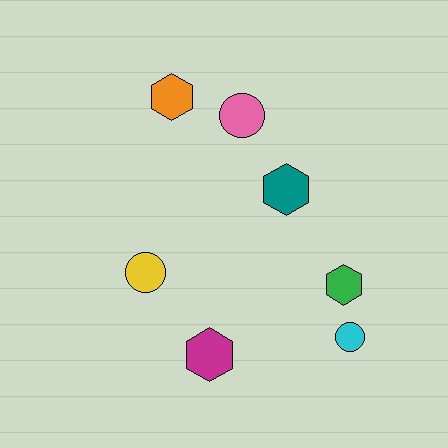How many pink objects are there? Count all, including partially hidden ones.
There is 1 pink object.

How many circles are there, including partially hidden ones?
There are 3 circles.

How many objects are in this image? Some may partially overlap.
There are 7 objects.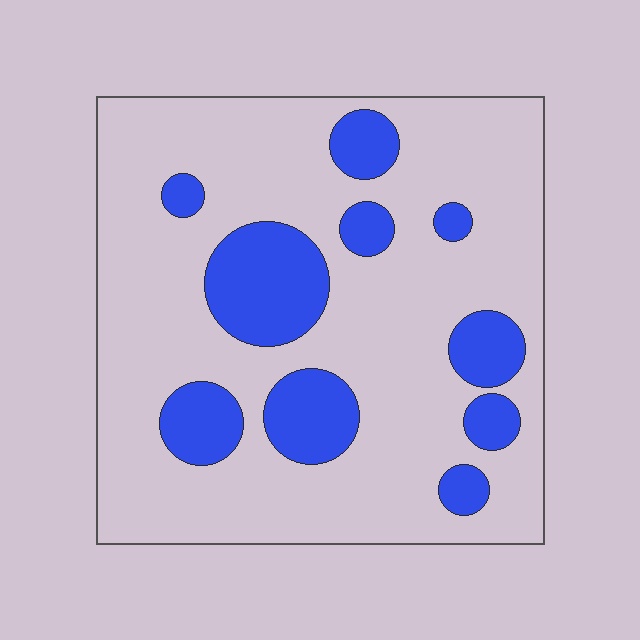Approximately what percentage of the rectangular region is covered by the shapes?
Approximately 20%.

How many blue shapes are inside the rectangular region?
10.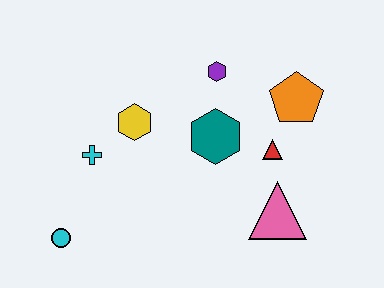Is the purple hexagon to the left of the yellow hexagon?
No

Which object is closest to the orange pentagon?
The red triangle is closest to the orange pentagon.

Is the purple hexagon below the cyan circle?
No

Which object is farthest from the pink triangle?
The cyan circle is farthest from the pink triangle.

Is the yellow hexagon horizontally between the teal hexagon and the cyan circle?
Yes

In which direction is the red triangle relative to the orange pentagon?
The red triangle is below the orange pentagon.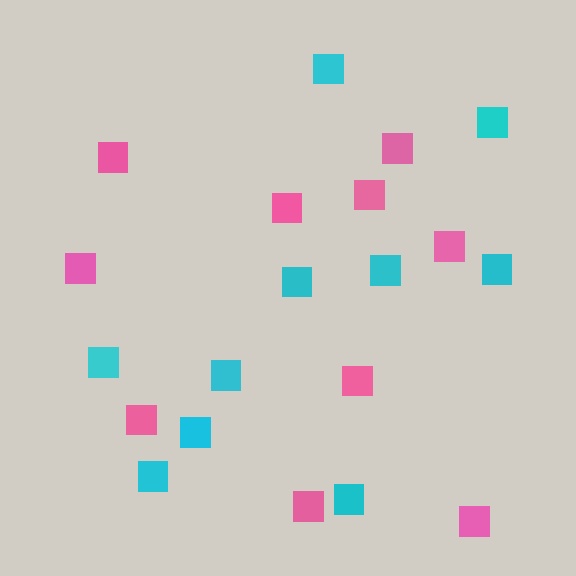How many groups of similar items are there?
There are 2 groups: one group of pink squares (10) and one group of cyan squares (10).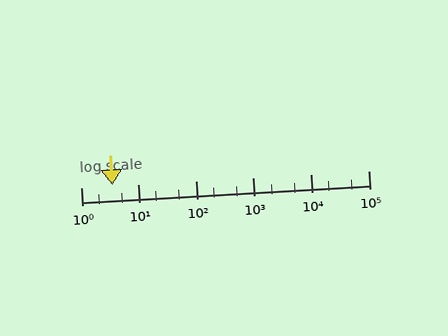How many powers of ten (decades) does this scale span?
The scale spans 5 decades, from 1 to 100000.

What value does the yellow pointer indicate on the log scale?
The pointer indicates approximately 3.5.